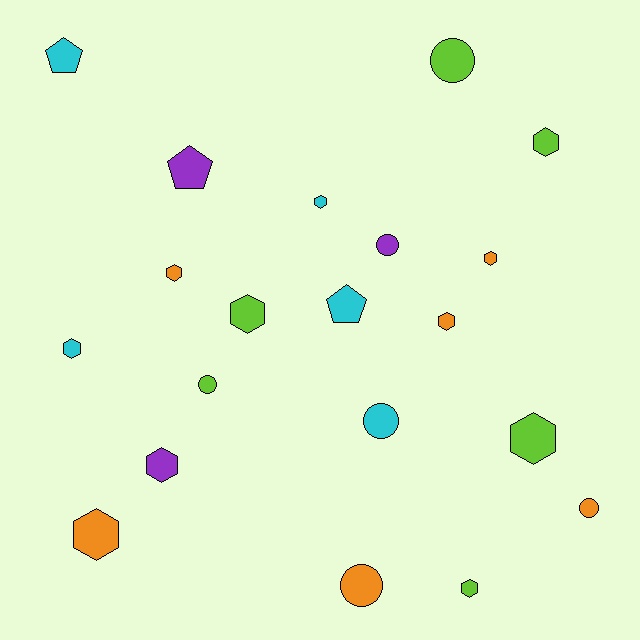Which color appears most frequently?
Lime, with 6 objects.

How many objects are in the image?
There are 20 objects.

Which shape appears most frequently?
Hexagon, with 11 objects.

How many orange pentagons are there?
There are no orange pentagons.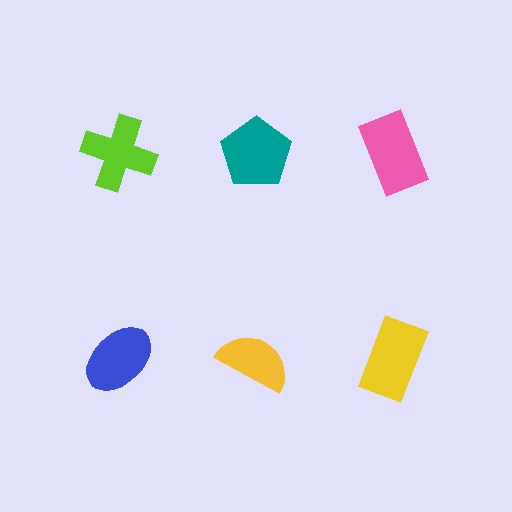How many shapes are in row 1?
3 shapes.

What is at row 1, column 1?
A lime cross.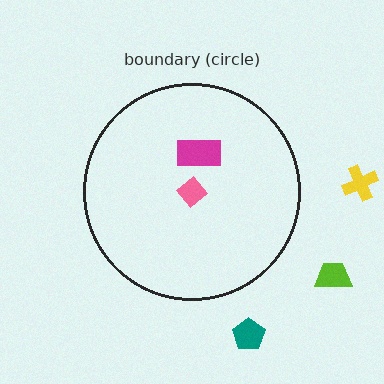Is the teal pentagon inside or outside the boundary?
Outside.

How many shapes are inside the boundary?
2 inside, 3 outside.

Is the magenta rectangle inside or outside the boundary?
Inside.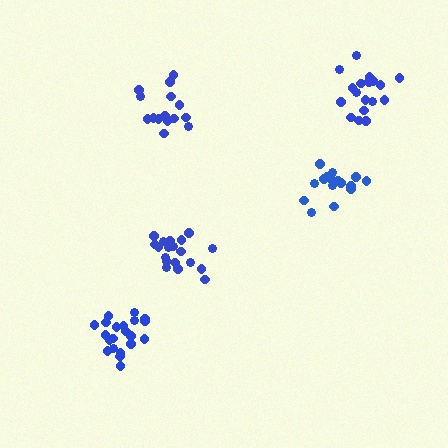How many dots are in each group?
Group 1: 15 dots, Group 2: 19 dots, Group 3: 16 dots, Group 4: 21 dots, Group 5: 19 dots (90 total).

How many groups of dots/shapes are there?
There are 5 groups.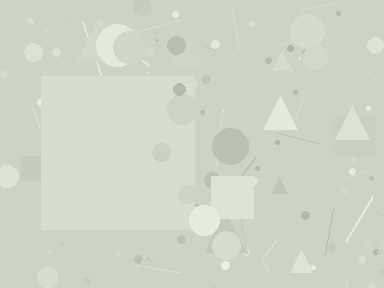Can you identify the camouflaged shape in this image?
The camouflaged shape is a square.